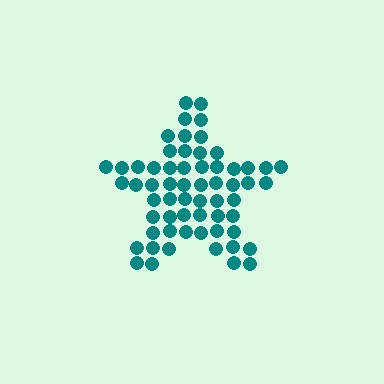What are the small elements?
The small elements are circles.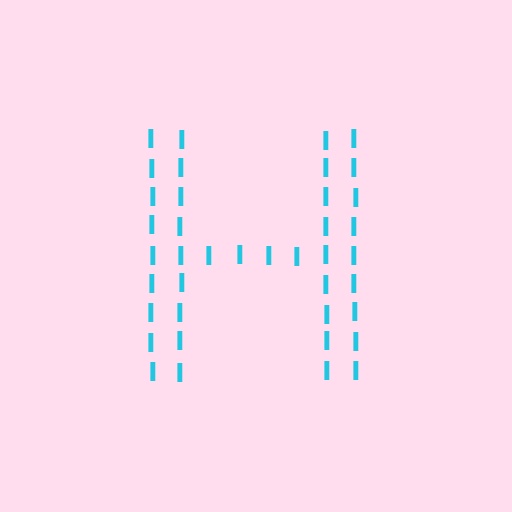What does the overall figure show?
The overall figure shows the letter H.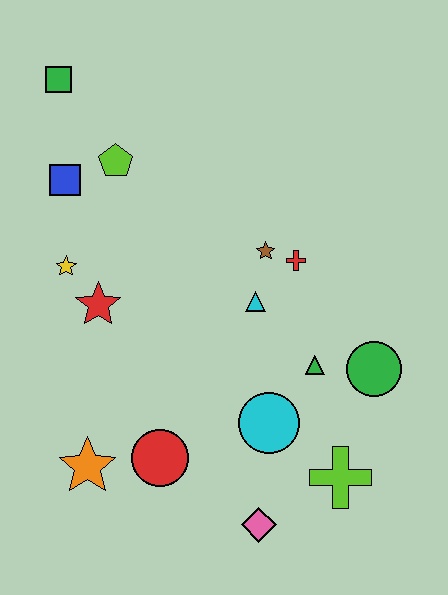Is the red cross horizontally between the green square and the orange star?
No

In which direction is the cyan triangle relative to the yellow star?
The cyan triangle is to the right of the yellow star.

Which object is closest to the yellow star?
The red star is closest to the yellow star.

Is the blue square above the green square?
No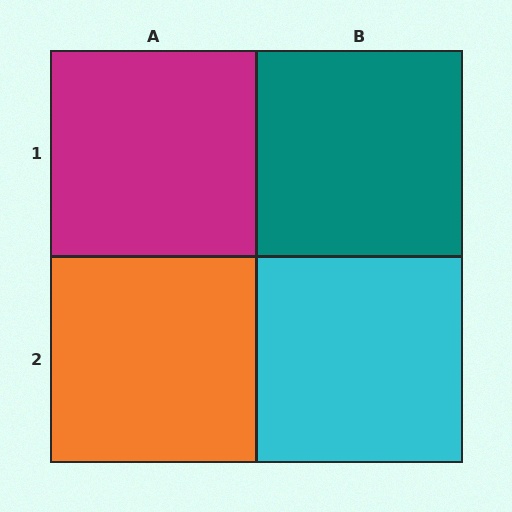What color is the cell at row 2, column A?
Orange.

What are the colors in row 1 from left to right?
Magenta, teal.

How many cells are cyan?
1 cell is cyan.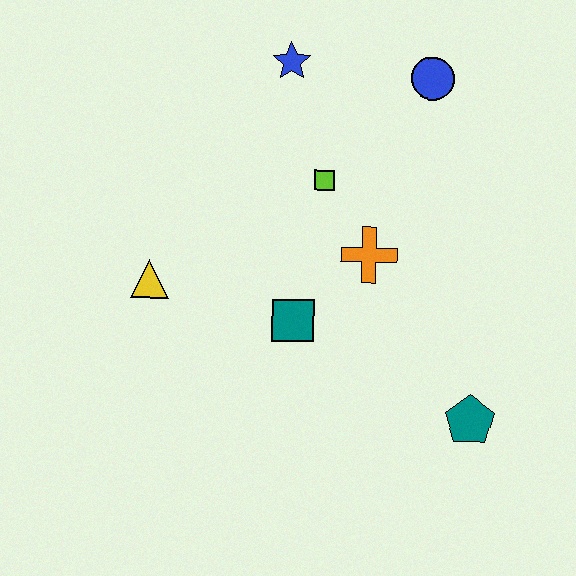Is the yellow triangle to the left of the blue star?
Yes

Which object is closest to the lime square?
The orange cross is closest to the lime square.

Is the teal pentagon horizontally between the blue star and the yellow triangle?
No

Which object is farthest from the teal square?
The blue circle is farthest from the teal square.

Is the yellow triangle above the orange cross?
No